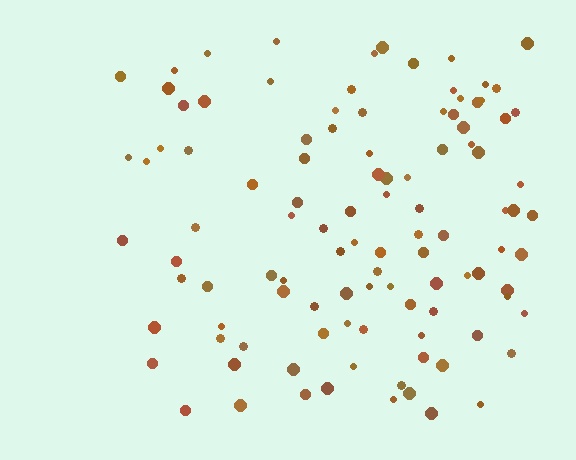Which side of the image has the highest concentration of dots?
The right.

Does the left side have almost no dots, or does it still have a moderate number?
Still a moderate number, just noticeably fewer than the right.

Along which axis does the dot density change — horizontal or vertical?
Horizontal.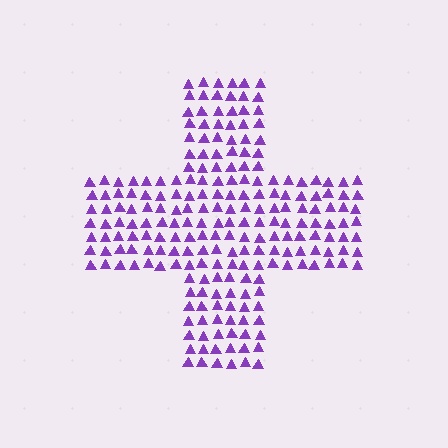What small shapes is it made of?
It is made of small triangles.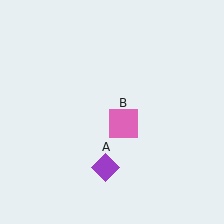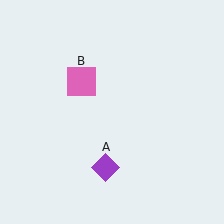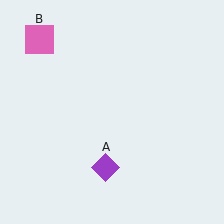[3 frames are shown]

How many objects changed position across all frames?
1 object changed position: pink square (object B).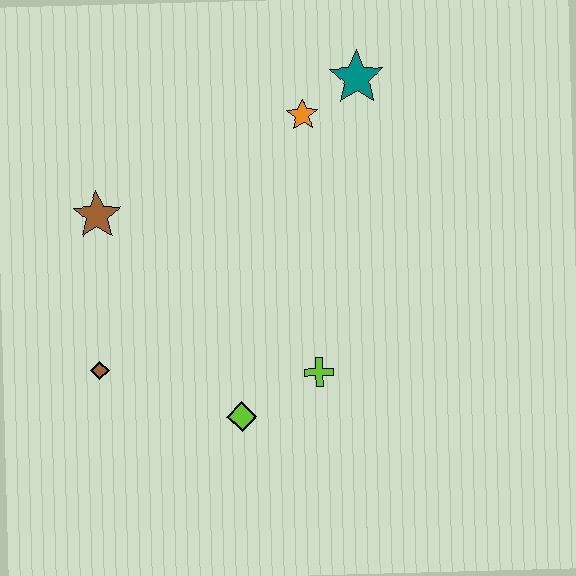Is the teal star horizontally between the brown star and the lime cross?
No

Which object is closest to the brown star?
The brown diamond is closest to the brown star.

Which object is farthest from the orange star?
The brown diamond is farthest from the orange star.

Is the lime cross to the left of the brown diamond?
No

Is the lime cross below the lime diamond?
No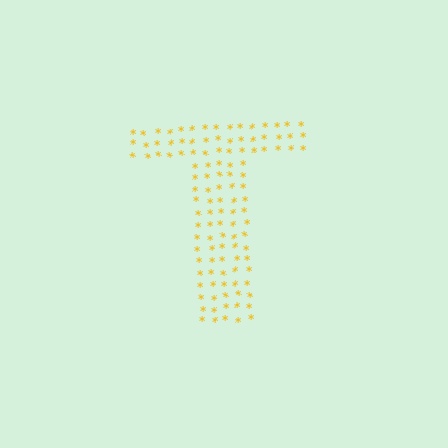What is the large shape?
The large shape is the letter T.